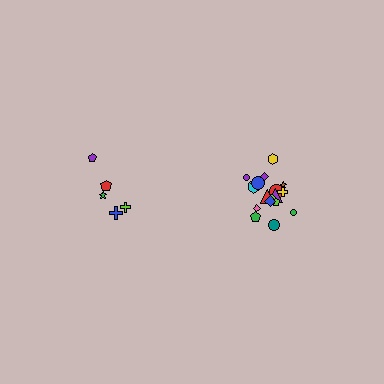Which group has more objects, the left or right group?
The right group.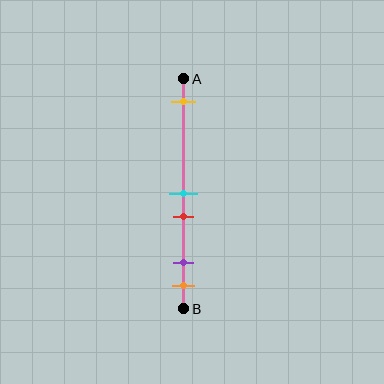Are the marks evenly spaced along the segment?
No, the marks are not evenly spaced.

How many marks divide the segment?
There are 5 marks dividing the segment.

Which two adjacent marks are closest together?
The cyan and red marks are the closest adjacent pair.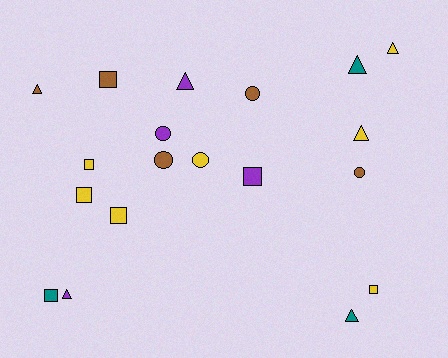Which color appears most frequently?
Yellow, with 7 objects.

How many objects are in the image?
There are 19 objects.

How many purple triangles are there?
There are 2 purple triangles.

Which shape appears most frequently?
Triangle, with 7 objects.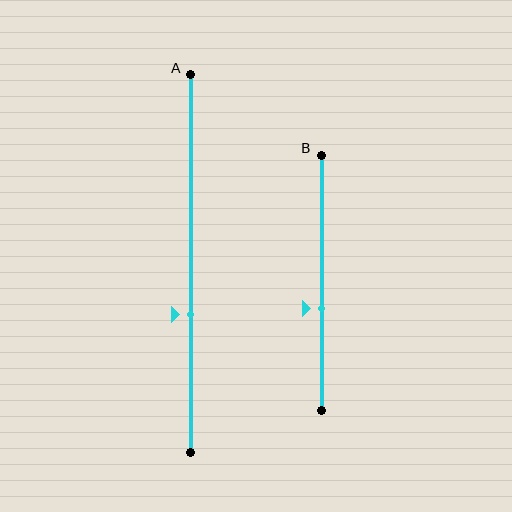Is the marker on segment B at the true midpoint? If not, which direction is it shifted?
No, the marker on segment B is shifted downward by about 10% of the segment length.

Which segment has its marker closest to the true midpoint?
Segment B has its marker closest to the true midpoint.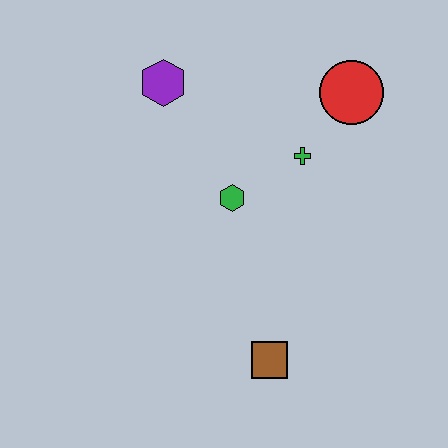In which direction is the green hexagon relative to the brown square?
The green hexagon is above the brown square.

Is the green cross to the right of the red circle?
No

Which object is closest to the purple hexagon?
The green hexagon is closest to the purple hexagon.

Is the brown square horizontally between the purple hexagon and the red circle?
Yes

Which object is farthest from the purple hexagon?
The brown square is farthest from the purple hexagon.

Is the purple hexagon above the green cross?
Yes